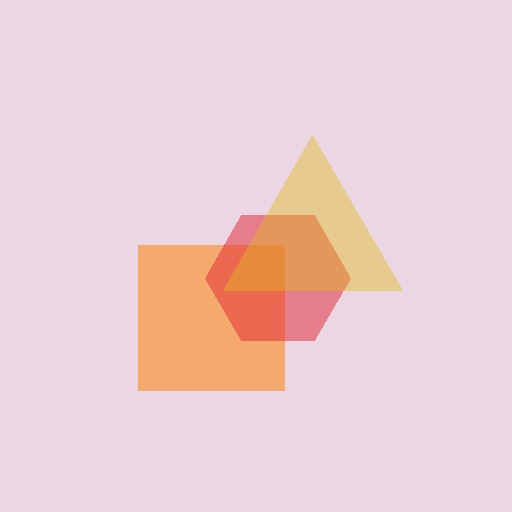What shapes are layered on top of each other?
The layered shapes are: an orange square, a red hexagon, a yellow triangle.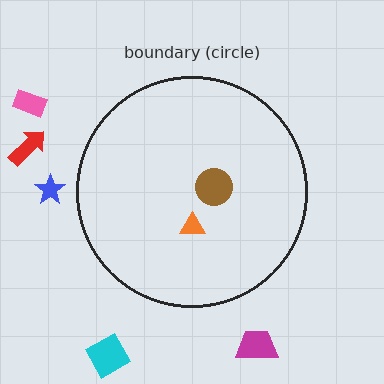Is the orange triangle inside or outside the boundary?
Inside.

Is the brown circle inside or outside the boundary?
Inside.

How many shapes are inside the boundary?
2 inside, 5 outside.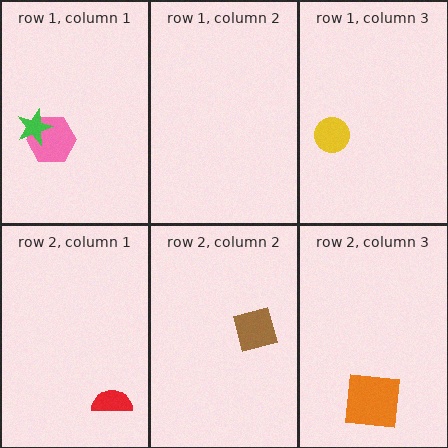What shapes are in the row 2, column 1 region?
The red semicircle.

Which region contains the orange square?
The row 2, column 3 region.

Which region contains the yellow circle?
The row 1, column 3 region.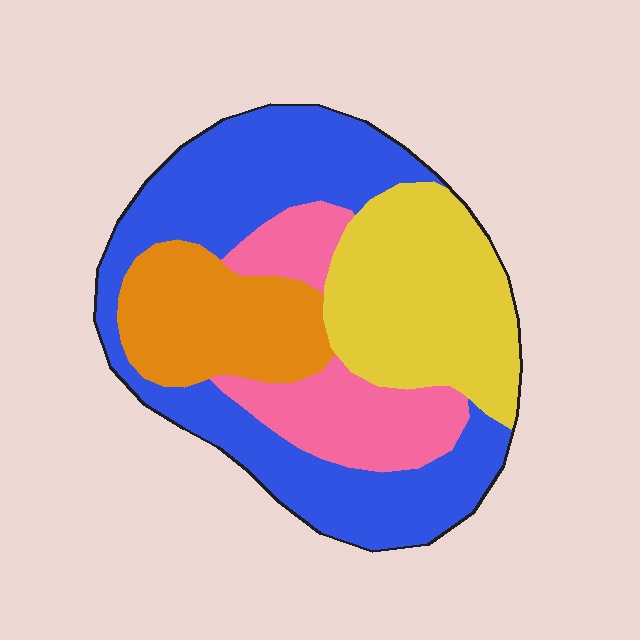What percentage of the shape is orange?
Orange covers 17% of the shape.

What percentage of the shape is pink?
Pink covers roughly 15% of the shape.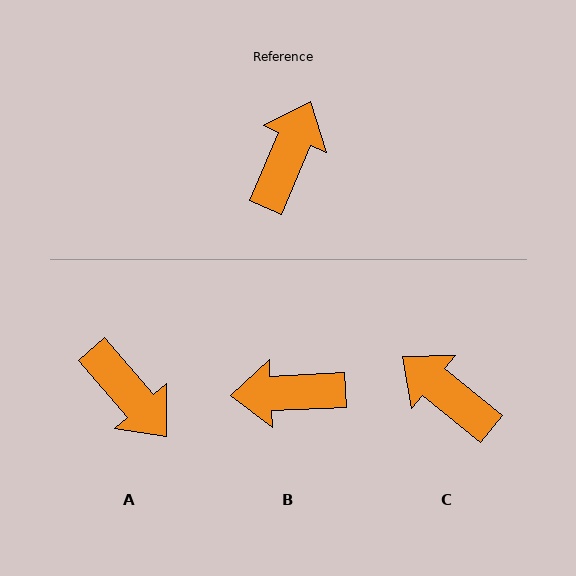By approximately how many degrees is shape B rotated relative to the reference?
Approximately 116 degrees counter-clockwise.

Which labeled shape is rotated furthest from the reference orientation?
A, about 116 degrees away.